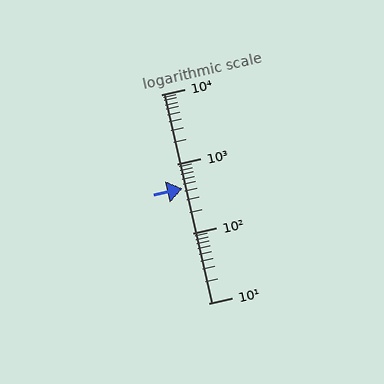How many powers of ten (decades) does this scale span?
The scale spans 3 decades, from 10 to 10000.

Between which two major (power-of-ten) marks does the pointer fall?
The pointer is between 100 and 1000.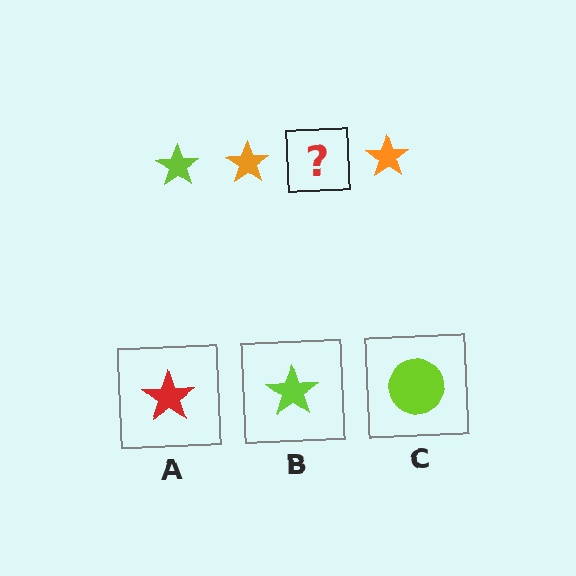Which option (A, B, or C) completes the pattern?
B.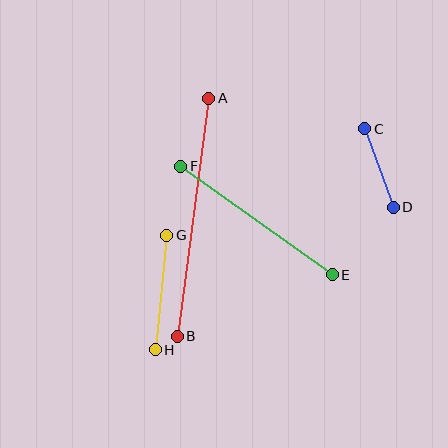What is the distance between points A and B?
The distance is approximately 240 pixels.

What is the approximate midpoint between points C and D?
The midpoint is at approximately (379, 168) pixels.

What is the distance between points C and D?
The distance is approximately 84 pixels.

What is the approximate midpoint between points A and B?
The midpoint is at approximately (193, 217) pixels.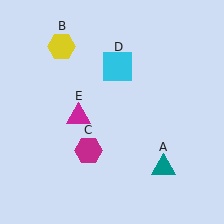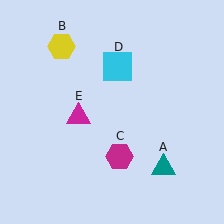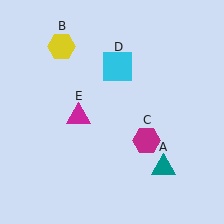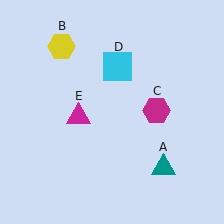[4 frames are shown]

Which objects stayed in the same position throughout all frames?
Teal triangle (object A) and yellow hexagon (object B) and cyan square (object D) and magenta triangle (object E) remained stationary.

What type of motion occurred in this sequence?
The magenta hexagon (object C) rotated counterclockwise around the center of the scene.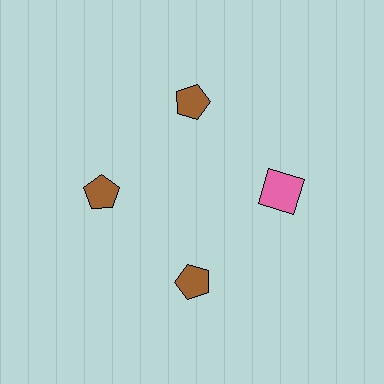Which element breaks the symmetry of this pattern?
The pink square at roughly the 3 o'clock position breaks the symmetry. All other shapes are brown pentagons.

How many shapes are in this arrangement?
There are 4 shapes arranged in a ring pattern.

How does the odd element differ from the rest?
It differs in both color (pink instead of brown) and shape (square instead of pentagon).